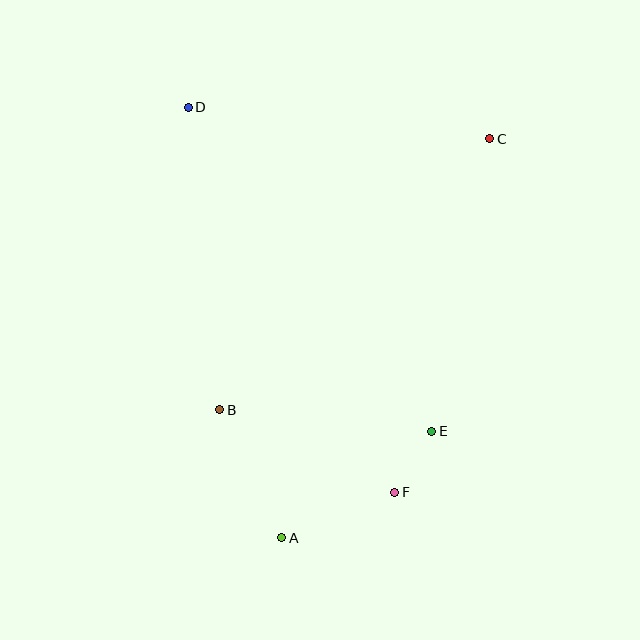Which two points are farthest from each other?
Points A and C are farthest from each other.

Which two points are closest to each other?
Points E and F are closest to each other.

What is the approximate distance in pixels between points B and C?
The distance between B and C is approximately 383 pixels.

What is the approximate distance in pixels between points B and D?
The distance between B and D is approximately 304 pixels.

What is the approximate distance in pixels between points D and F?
The distance between D and F is approximately 437 pixels.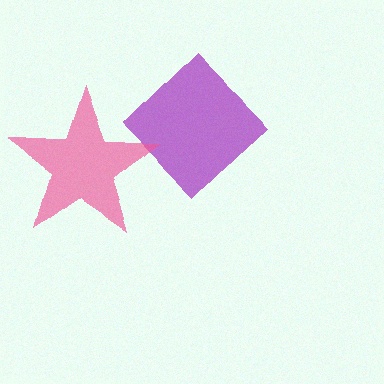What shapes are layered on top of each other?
The layered shapes are: a purple diamond, a pink star.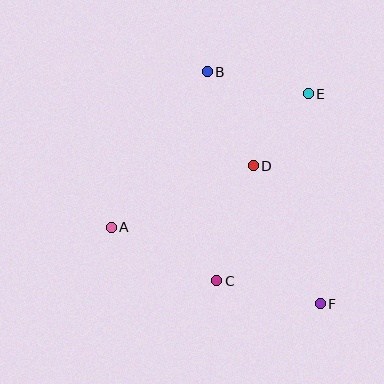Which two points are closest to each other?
Points D and E are closest to each other.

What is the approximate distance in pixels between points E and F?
The distance between E and F is approximately 210 pixels.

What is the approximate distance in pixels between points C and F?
The distance between C and F is approximately 106 pixels.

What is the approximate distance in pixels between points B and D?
The distance between B and D is approximately 104 pixels.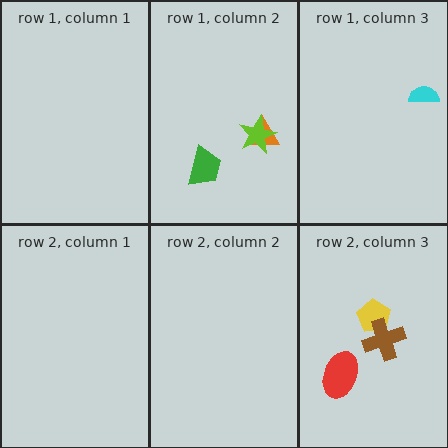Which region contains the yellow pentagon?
The row 2, column 3 region.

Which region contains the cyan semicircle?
The row 1, column 3 region.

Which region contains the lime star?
The row 1, column 2 region.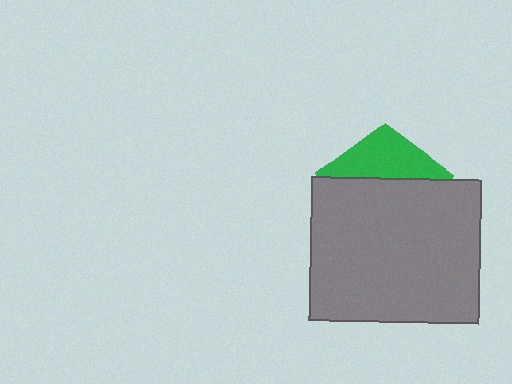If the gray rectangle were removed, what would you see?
You would see the complete green pentagon.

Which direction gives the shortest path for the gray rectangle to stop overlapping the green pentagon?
Moving down gives the shortest separation.